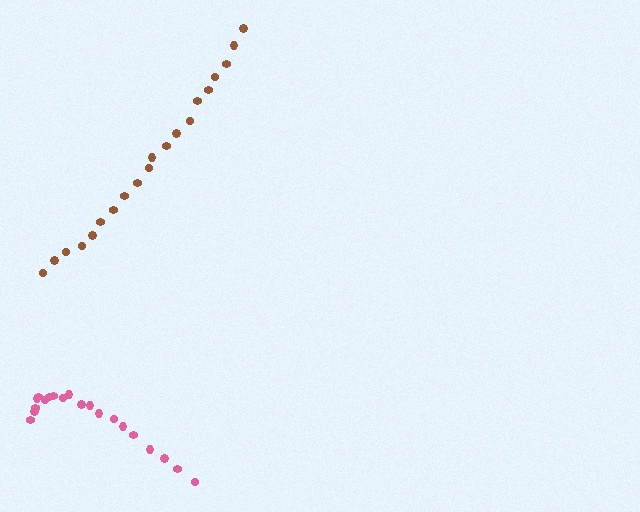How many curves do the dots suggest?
There are 2 distinct paths.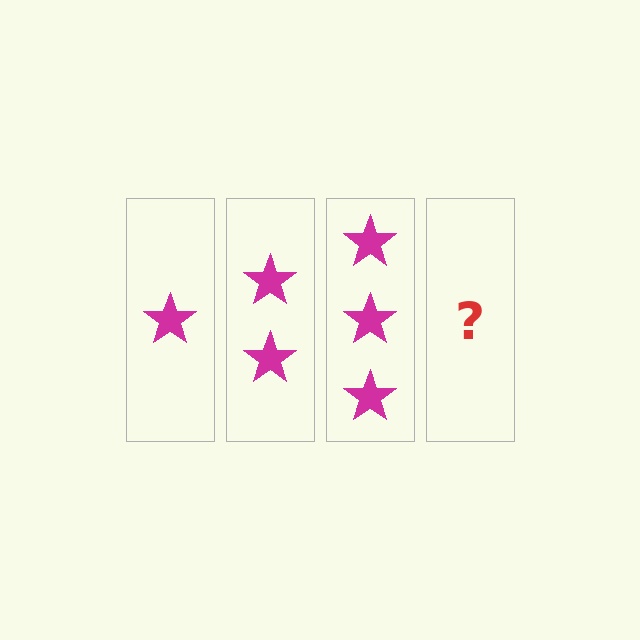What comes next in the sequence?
The next element should be 4 stars.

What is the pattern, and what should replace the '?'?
The pattern is that each step adds one more star. The '?' should be 4 stars.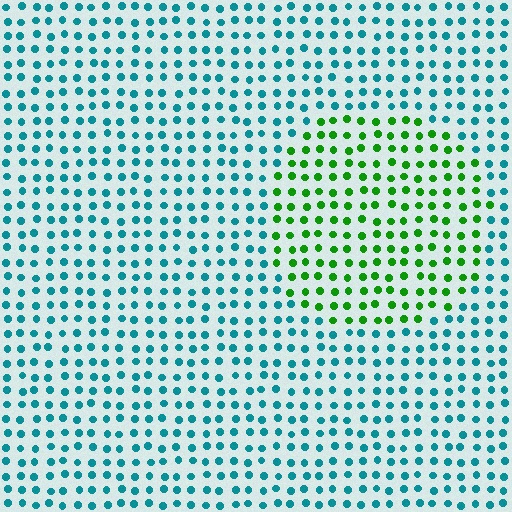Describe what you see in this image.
The image is filled with small teal elements in a uniform arrangement. A circle-shaped region is visible where the elements are tinted to a slightly different hue, forming a subtle color boundary.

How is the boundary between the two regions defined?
The boundary is defined purely by a slight shift in hue (about 64 degrees). Spacing, size, and orientation are identical on both sides.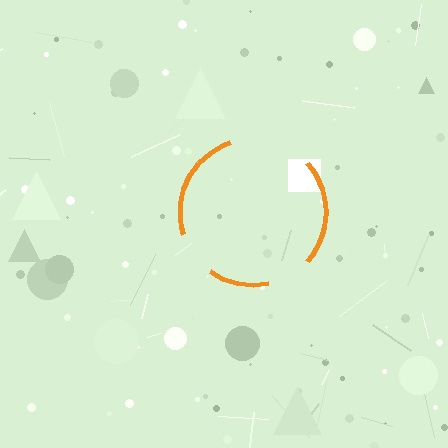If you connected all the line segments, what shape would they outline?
They would outline a circle.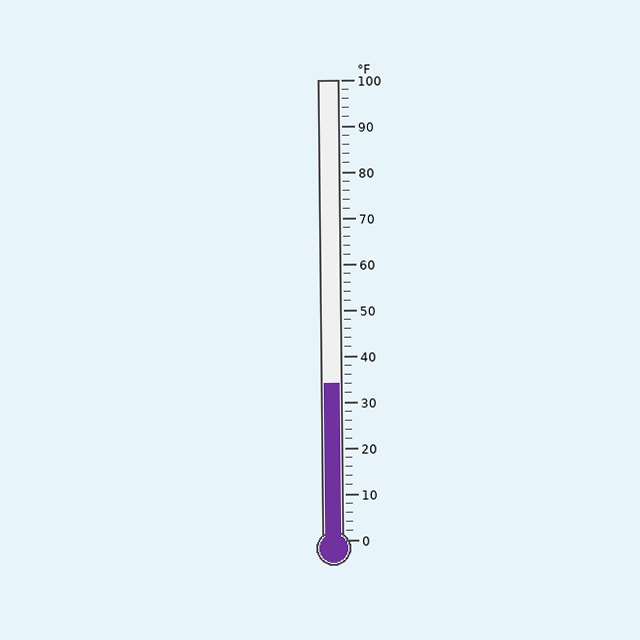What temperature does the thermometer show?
The thermometer shows approximately 34°F.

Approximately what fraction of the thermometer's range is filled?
The thermometer is filled to approximately 35% of its range.